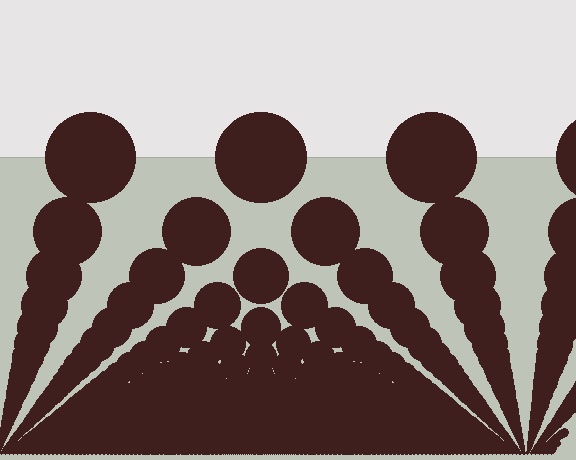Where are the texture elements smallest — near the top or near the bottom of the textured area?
Near the bottom.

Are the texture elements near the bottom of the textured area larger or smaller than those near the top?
Smaller. The gradient is inverted — elements near the bottom are smaller and denser.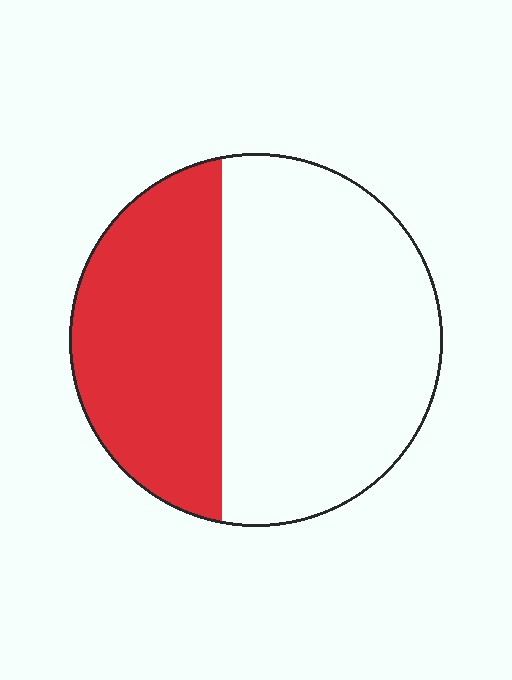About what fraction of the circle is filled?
About three eighths (3/8).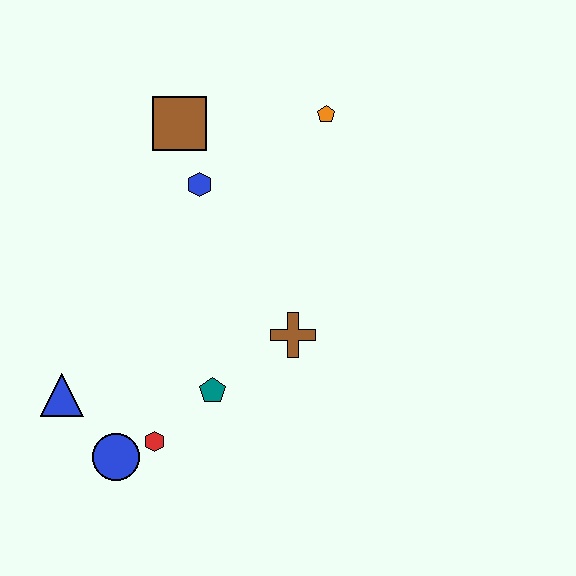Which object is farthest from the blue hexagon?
The blue circle is farthest from the blue hexagon.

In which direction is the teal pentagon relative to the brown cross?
The teal pentagon is to the left of the brown cross.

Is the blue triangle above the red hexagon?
Yes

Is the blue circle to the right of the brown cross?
No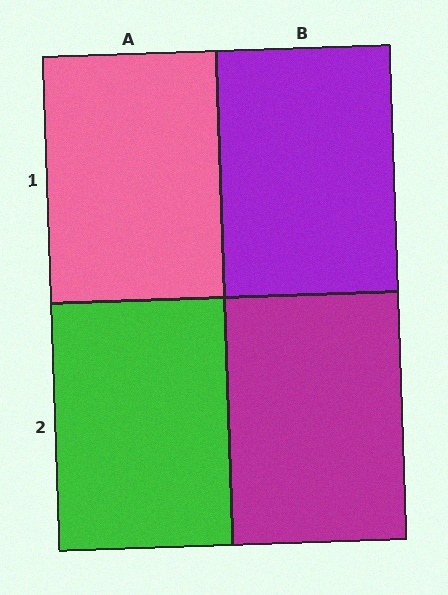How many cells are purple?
1 cell is purple.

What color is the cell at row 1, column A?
Pink.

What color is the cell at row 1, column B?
Purple.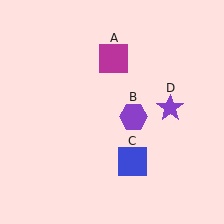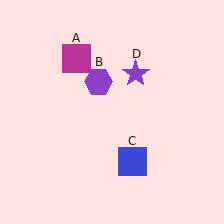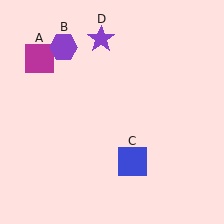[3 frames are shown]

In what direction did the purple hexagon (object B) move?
The purple hexagon (object B) moved up and to the left.